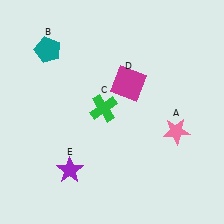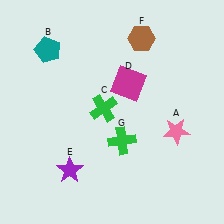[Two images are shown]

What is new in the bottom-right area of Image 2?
A green cross (G) was added in the bottom-right area of Image 2.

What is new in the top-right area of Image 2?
A brown hexagon (F) was added in the top-right area of Image 2.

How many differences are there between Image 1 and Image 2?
There are 2 differences between the two images.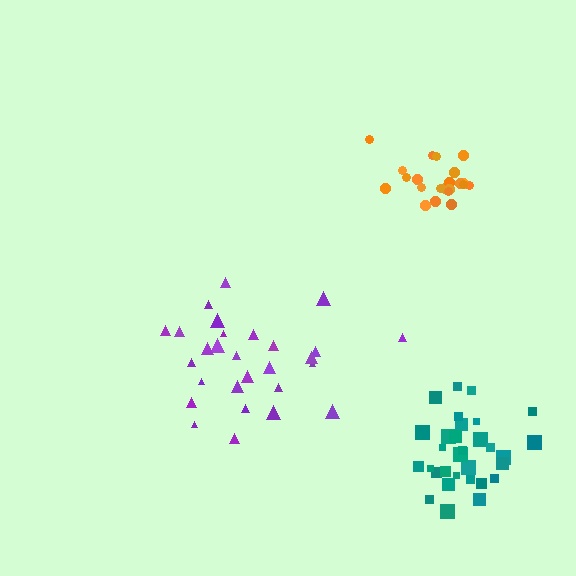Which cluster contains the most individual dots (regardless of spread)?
Teal (32).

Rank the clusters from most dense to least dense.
orange, teal, purple.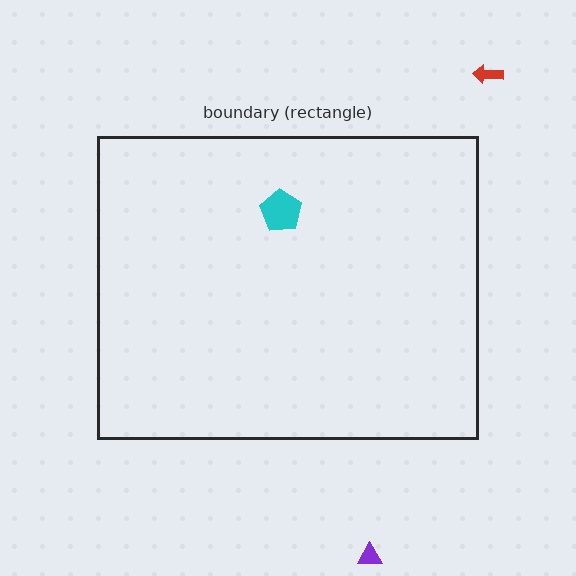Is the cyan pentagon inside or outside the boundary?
Inside.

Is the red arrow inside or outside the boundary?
Outside.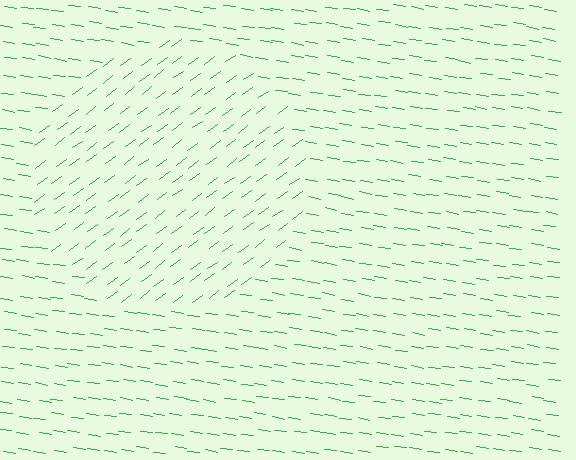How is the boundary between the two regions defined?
The boundary is defined purely by a change in line orientation (approximately 45 degrees difference). All lines are the same color and thickness.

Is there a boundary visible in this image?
Yes, there is a texture boundary formed by a change in line orientation.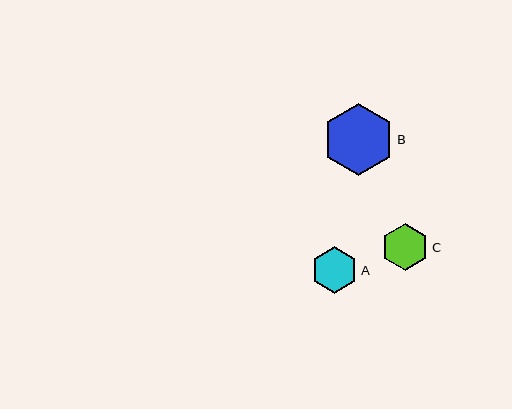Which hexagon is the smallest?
Hexagon A is the smallest with a size of approximately 47 pixels.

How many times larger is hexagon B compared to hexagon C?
Hexagon B is approximately 1.5 times the size of hexagon C.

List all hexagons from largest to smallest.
From largest to smallest: B, C, A.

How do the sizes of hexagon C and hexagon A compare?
Hexagon C and hexagon A are approximately the same size.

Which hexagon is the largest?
Hexagon B is the largest with a size of approximately 71 pixels.